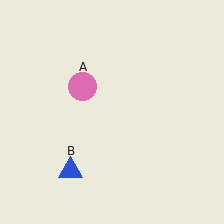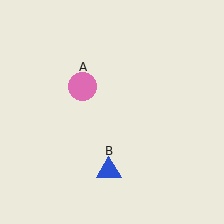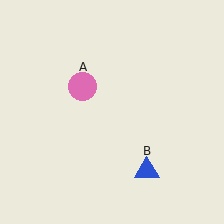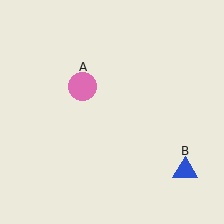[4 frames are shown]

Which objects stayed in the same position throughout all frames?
Pink circle (object A) remained stationary.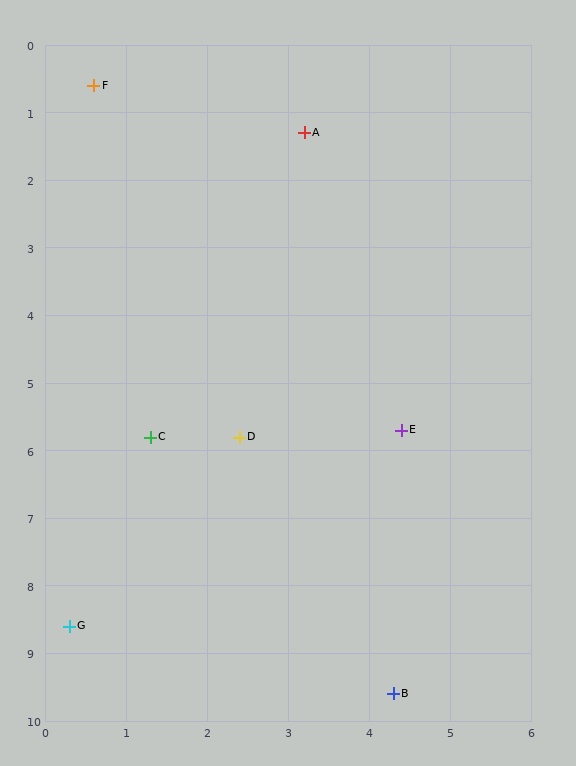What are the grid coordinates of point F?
Point F is at approximately (0.6, 0.6).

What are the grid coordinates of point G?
Point G is at approximately (0.3, 8.6).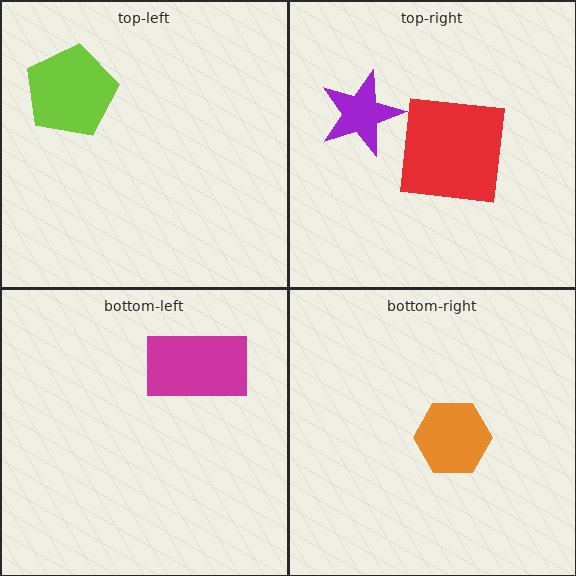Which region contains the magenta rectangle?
The bottom-left region.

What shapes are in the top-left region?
The lime pentagon.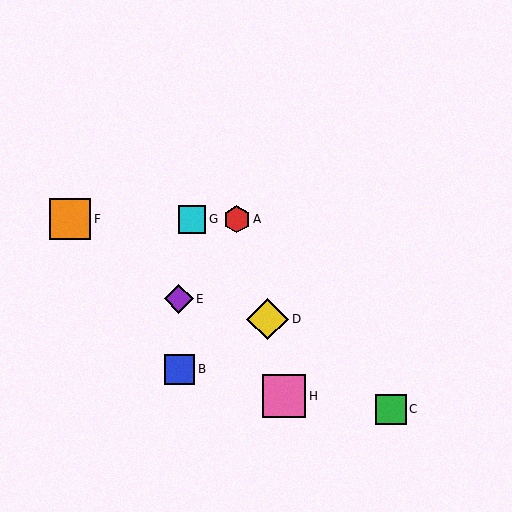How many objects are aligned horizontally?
3 objects (A, F, G) are aligned horizontally.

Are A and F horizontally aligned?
Yes, both are at y≈219.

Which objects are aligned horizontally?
Objects A, F, G are aligned horizontally.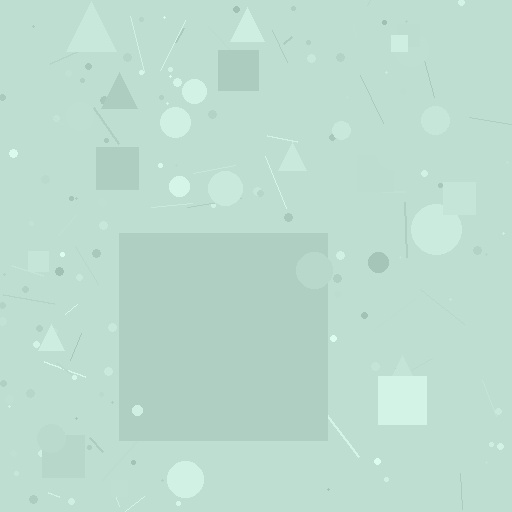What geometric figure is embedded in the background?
A square is embedded in the background.